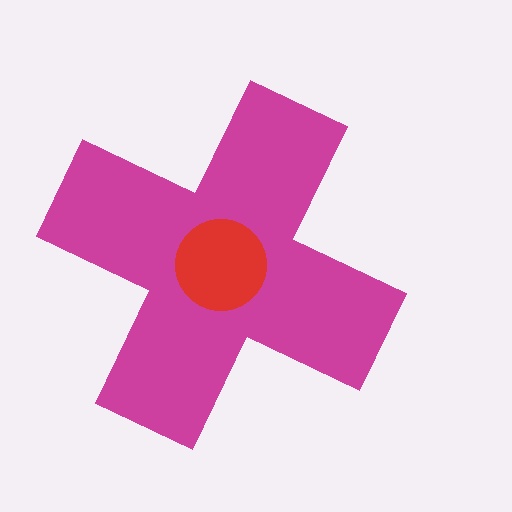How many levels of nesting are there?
2.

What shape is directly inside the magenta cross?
The red circle.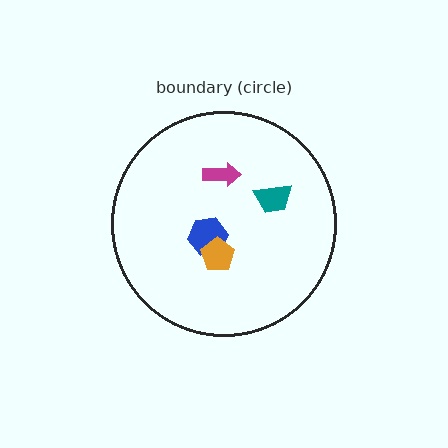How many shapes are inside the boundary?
4 inside, 0 outside.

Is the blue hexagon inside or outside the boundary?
Inside.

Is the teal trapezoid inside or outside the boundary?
Inside.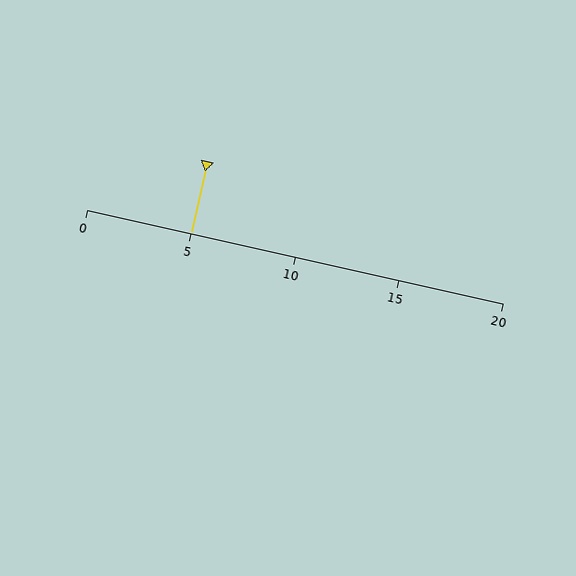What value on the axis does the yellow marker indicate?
The marker indicates approximately 5.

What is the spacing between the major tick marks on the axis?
The major ticks are spaced 5 apart.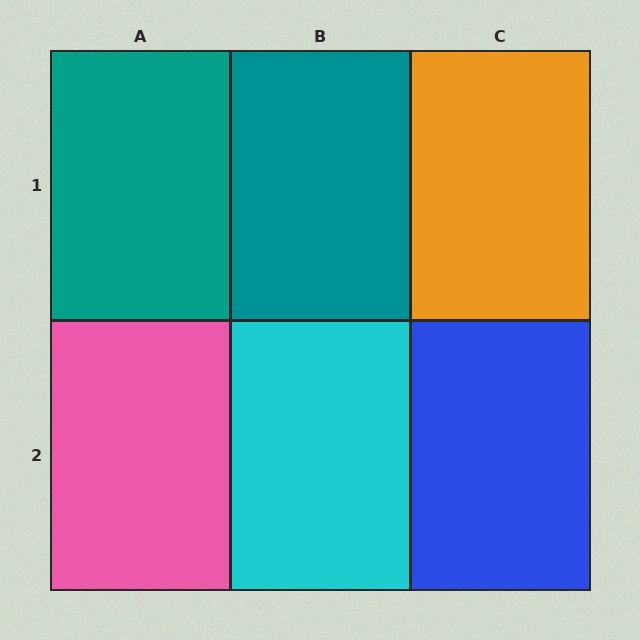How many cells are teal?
2 cells are teal.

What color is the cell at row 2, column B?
Cyan.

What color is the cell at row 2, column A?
Pink.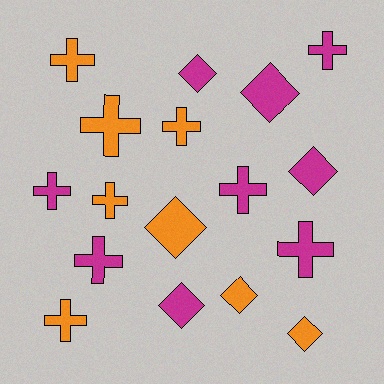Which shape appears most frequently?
Cross, with 10 objects.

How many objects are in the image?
There are 17 objects.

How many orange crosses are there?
There are 5 orange crosses.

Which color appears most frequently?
Magenta, with 9 objects.